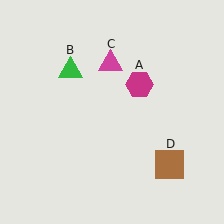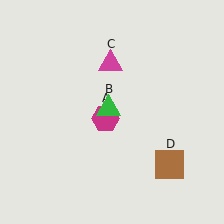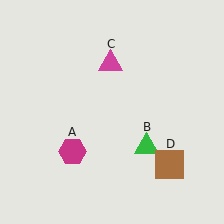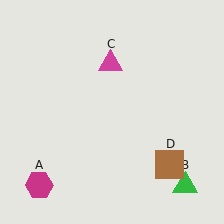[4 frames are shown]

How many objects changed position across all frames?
2 objects changed position: magenta hexagon (object A), green triangle (object B).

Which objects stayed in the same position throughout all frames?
Magenta triangle (object C) and brown square (object D) remained stationary.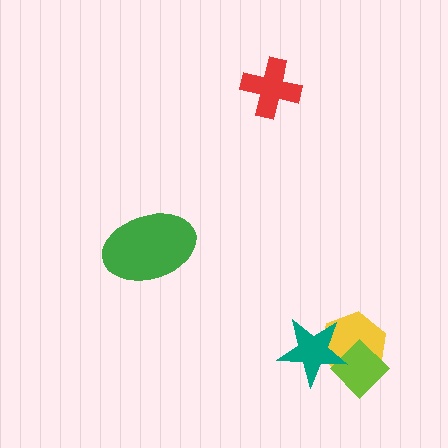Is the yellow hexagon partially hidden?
Yes, it is partially covered by another shape.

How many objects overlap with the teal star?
2 objects overlap with the teal star.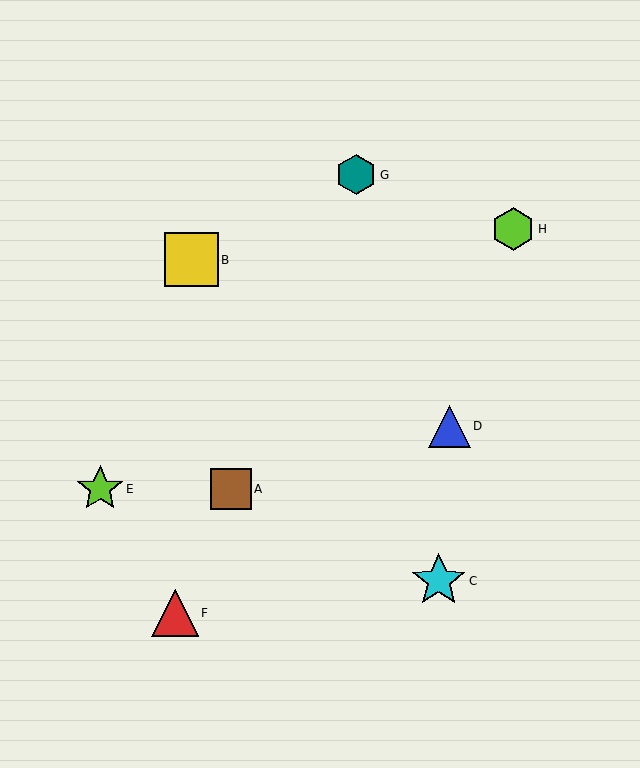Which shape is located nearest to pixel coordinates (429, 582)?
The cyan star (labeled C) at (439, 581) is nearest to that location.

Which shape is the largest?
The cyan star (labeled C) is the largest.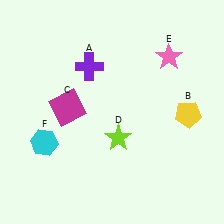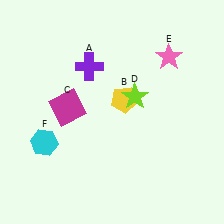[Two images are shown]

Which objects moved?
The objects that moved are: the yellow pentagon (B), the lime star (D).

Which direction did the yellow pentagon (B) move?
The yellow pentagon (B) moved left.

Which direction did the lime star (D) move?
The lime star (D) moved up.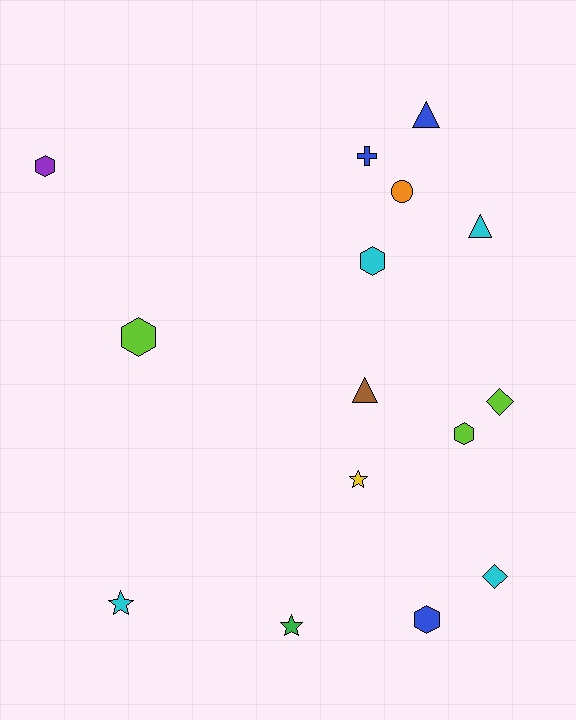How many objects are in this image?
There are 15 objects.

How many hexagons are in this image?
There are 5 hexagons.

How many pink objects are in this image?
There are no pink objects.